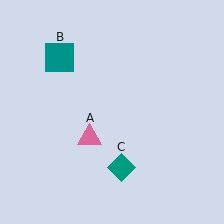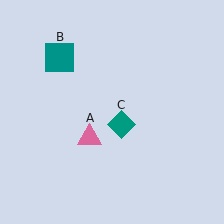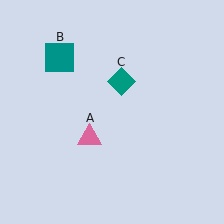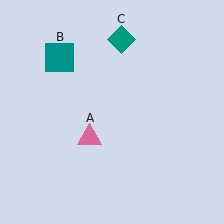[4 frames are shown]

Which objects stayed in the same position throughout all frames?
Pink triangle (object A) and teal square (object B) remained stationary.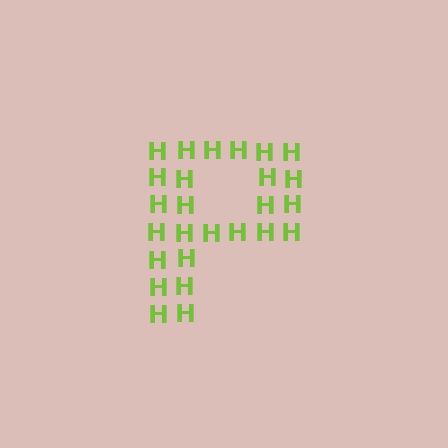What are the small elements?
The small elements are letter H's.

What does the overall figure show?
The overall figure shows the letter P.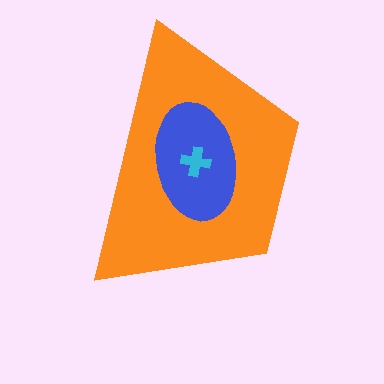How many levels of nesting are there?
3.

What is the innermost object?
The cyan cross.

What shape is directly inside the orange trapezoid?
The blue ellipse.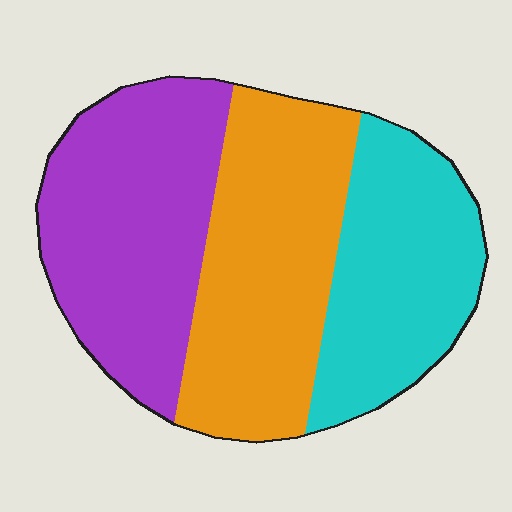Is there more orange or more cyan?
Orange.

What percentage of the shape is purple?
Purple covers 36% of the shape.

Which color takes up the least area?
Cyan, at roughly 30%.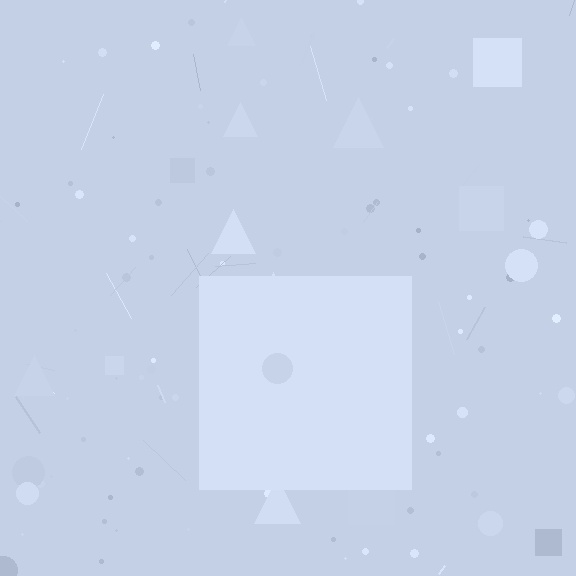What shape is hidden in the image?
A square is hidden in the image.